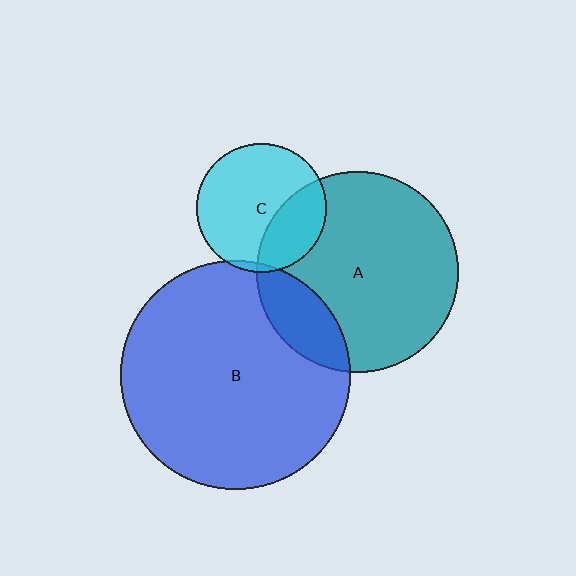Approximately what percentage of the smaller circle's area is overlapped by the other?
Approximately 15%.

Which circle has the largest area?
Circle B (blue).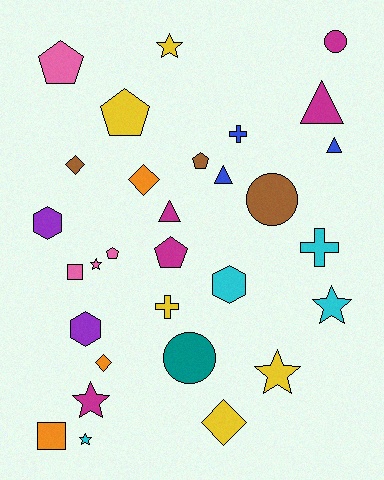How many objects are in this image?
There are 30 objects.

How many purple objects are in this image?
There are 2 purple objects.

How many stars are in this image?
There are 6 stars.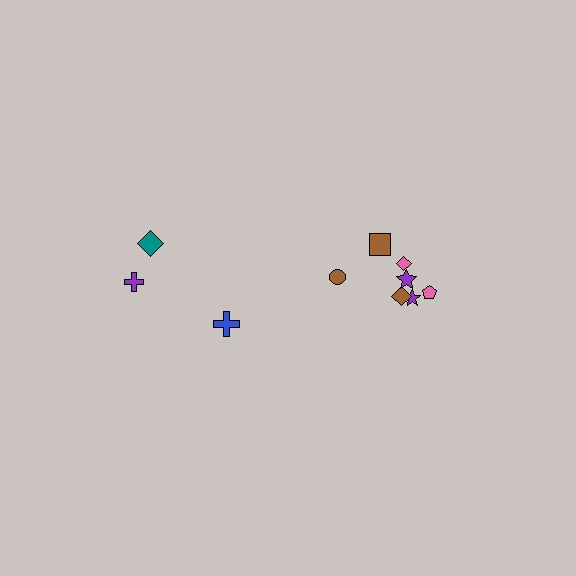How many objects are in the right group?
There are 7 objects.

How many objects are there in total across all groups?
There are 10 objects.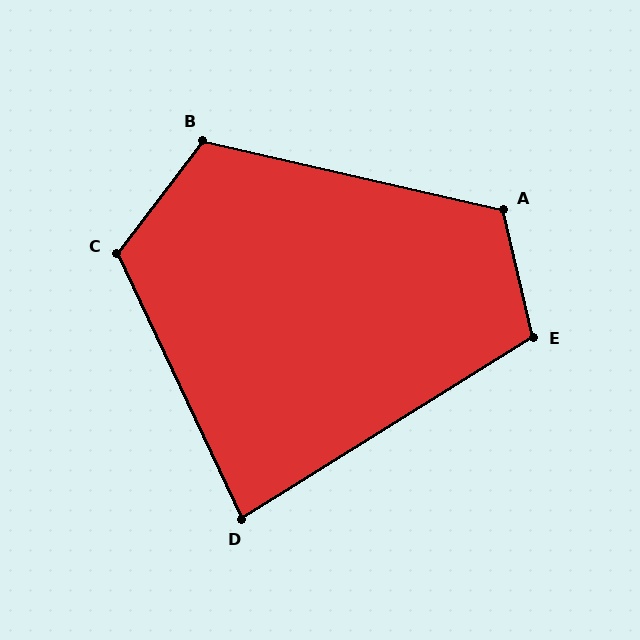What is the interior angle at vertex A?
Approximately 116 degrees (obtuse).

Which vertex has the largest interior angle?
C, at approximately 117 degrees.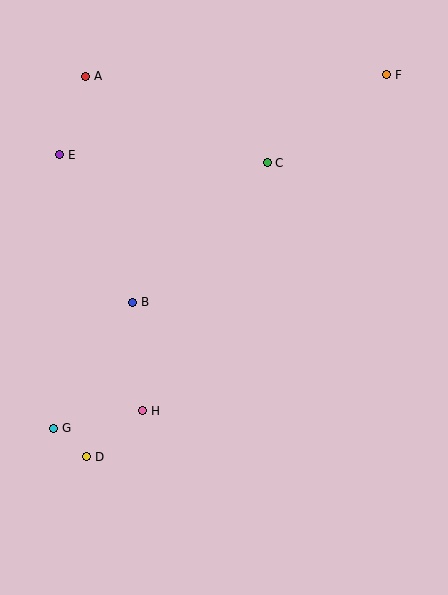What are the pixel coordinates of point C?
Point C is at (267, 163).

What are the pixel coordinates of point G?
Point G is at (54, 428).